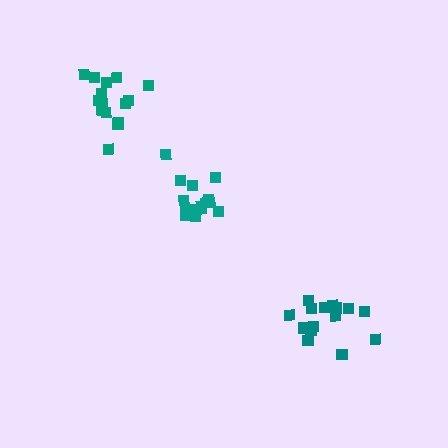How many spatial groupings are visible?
There are 3 spatial groupings.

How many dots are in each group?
Group 1: 16 dots, Group 2: 16 dots, Group 3: 15 dots (47 total).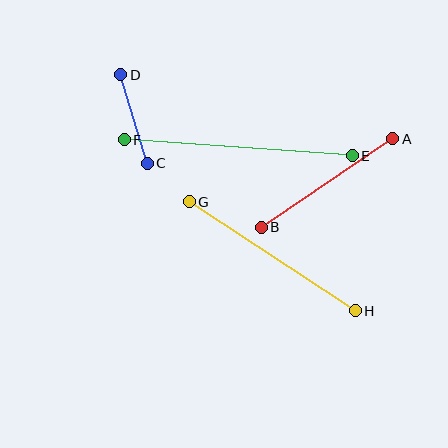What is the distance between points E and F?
The distance is approximately 228 pixels.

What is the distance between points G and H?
The distance is approximately 199 pixels.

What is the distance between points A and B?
The distance is approximately 158 pixels.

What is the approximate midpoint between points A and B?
The midpoint is at approximately (327, 183) pixels.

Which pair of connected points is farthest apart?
Points E and F are farthest apart.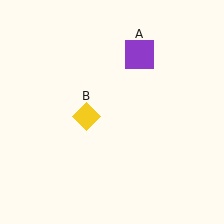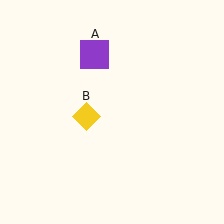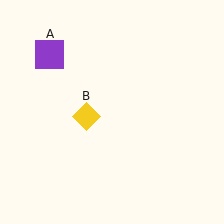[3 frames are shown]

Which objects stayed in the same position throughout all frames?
Yellow diamond (object B) remained stationary.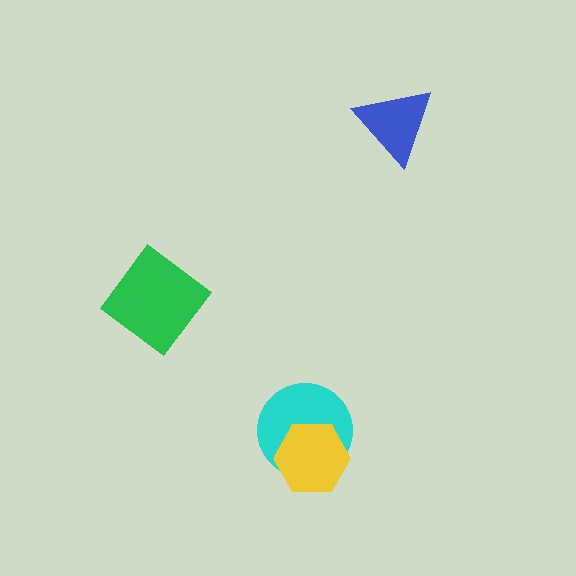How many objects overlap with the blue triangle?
0 objects overlap with the blue triangle.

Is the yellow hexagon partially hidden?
No, no other shape covers it.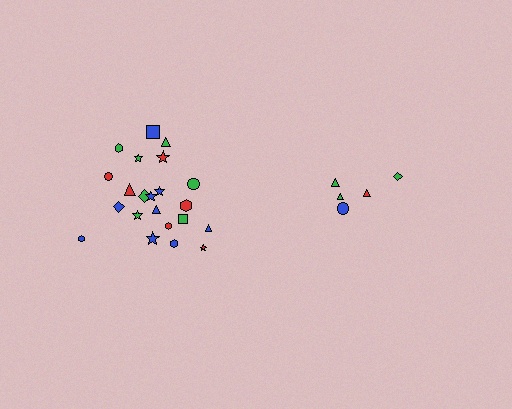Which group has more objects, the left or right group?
The left group.